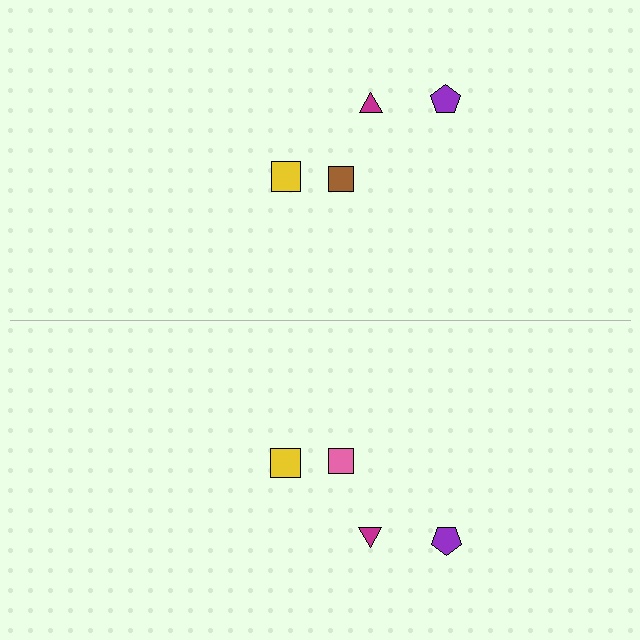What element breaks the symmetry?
The pink square on the bottom side breaks the symmetry — its mirror counterpart is brown.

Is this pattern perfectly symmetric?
No, the pattern is not perfectly symmetric. The pink square on the bottom side breaks the symmetry — its mirror counterpart is brown.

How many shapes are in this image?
There are 8 shapes in this image.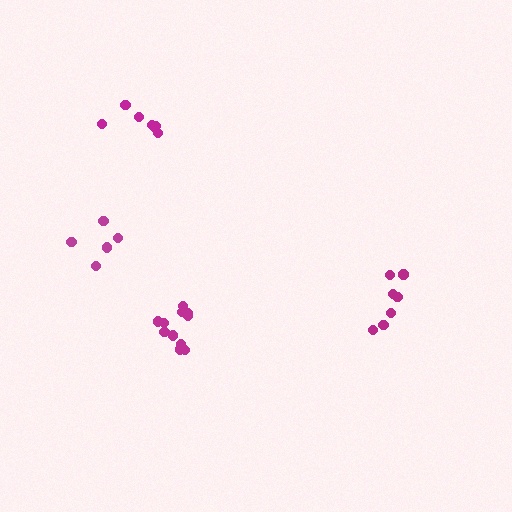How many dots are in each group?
Group 1: 5 dots, Group 2: 7 dots, Group 3: 7 dots, Group 4: 11 dots (30 total).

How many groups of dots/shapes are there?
There are 4 groups.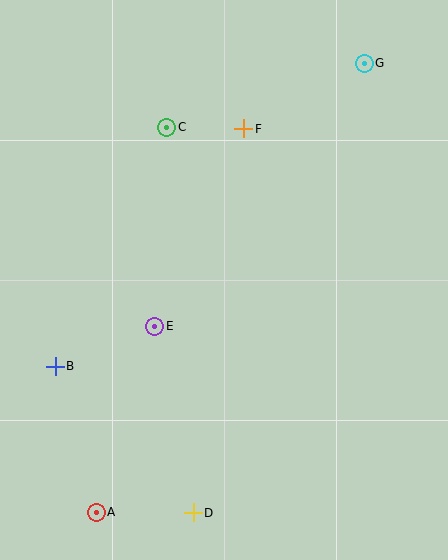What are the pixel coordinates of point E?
Point E is at (155, 326).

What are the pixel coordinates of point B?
Point B is at (55, 366).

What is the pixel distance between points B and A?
The distance between B and A is 151 pixels.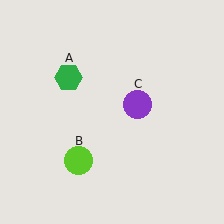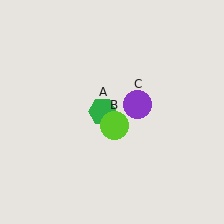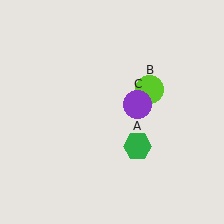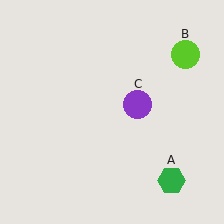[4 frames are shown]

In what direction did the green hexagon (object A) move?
The green hexagon (object A) moved down and to the right.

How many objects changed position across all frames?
2 objects changed position: green hexagon (object A), lime circle (object B).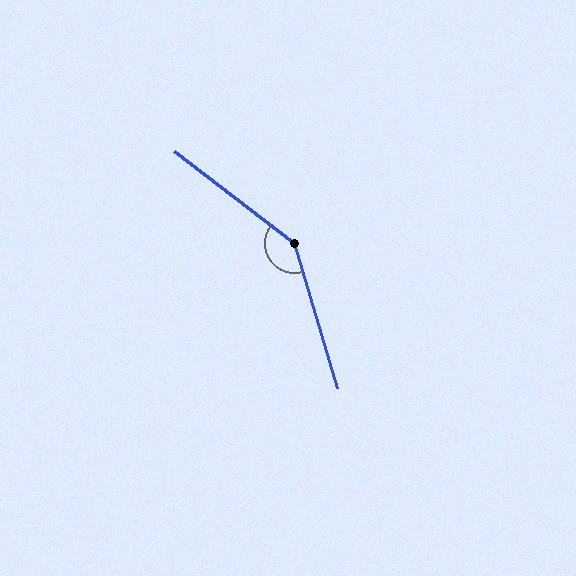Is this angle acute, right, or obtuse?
It is obtuse.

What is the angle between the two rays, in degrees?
Approximately 144 degrees.